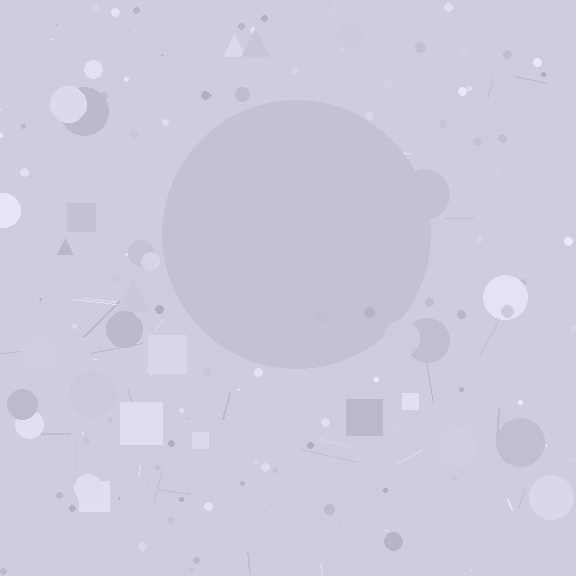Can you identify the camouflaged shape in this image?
The camouflaged shape is a circle.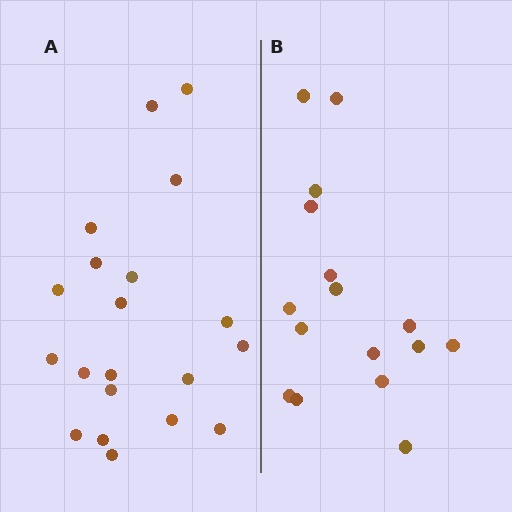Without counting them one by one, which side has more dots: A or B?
Region A (the left region) has more dots.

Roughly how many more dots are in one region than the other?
Region A has about 4 more dots than region B.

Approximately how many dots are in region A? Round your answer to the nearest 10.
About 20 dots.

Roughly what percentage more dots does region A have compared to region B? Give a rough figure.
About 25% more.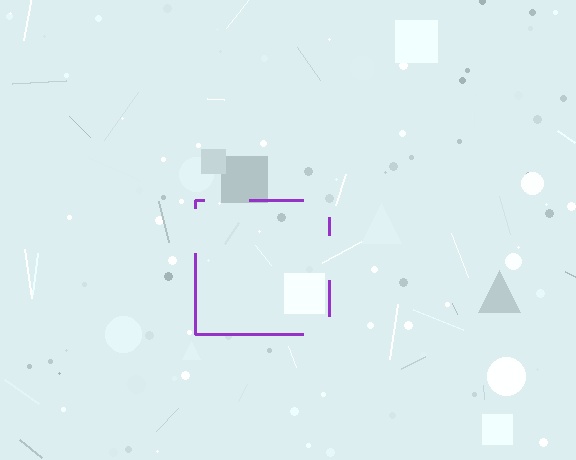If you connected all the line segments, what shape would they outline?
They would outline a square.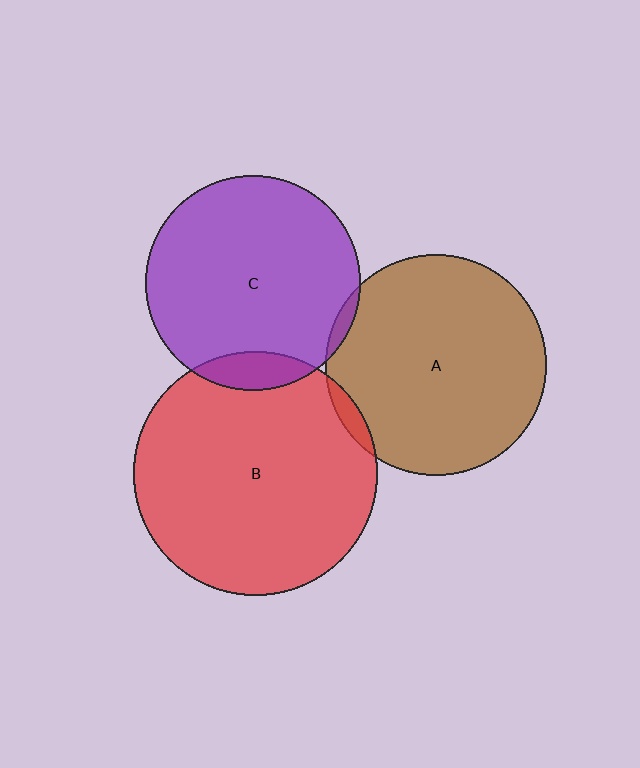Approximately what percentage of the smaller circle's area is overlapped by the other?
Approximately 5%.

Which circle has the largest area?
Circle B (red).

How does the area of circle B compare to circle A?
Approximately 1.2 times.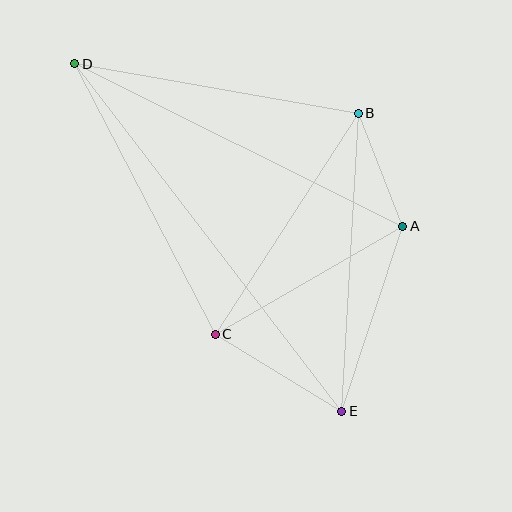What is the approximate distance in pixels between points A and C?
The distance between A and C is approximately 217 pixels.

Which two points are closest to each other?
Points A and B are closest to each other.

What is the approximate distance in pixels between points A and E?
The distance between A and E is approximately 195 pixels.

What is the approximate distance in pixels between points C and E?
The distance between C and E is approximately 148 pixels.